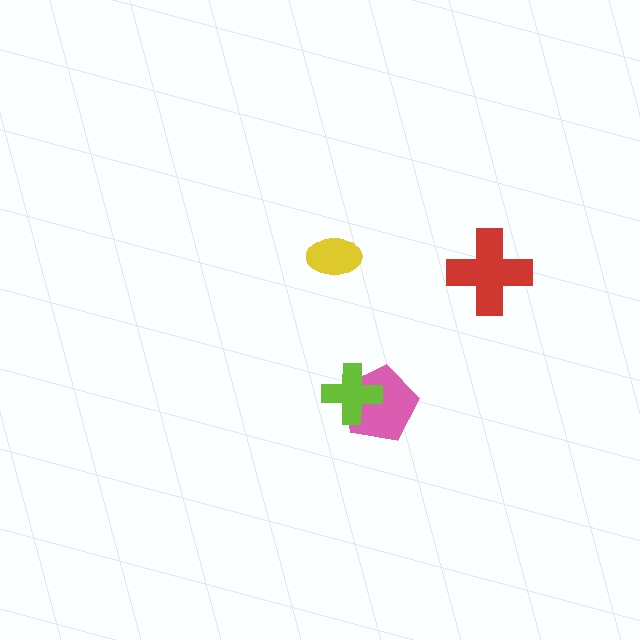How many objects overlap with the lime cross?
1 object overlaps with the lime cross.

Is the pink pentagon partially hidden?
Yes, it is partially covered by another shape.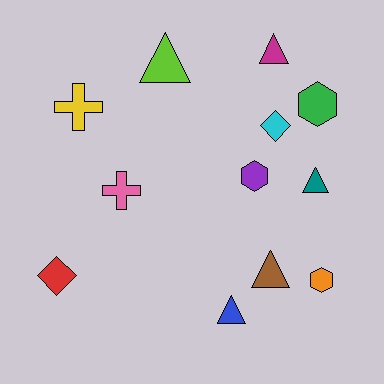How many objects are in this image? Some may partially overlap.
There are 12 objects.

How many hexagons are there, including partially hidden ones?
There are 3 hexagons.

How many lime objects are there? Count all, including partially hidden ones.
There is 1 lime object.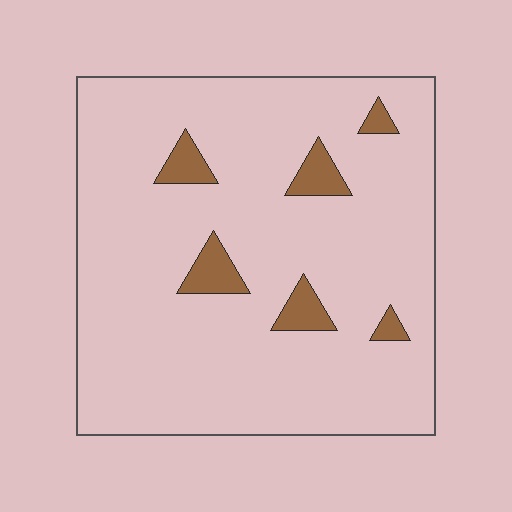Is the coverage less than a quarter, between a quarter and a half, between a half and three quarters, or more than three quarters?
Less than a quarter.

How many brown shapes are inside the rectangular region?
6.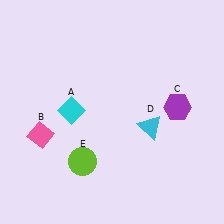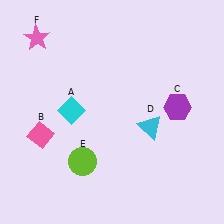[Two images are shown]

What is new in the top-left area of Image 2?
A pink star (F) was added in the top-left area of Image 2.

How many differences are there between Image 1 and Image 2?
There is 1 difference between the two images.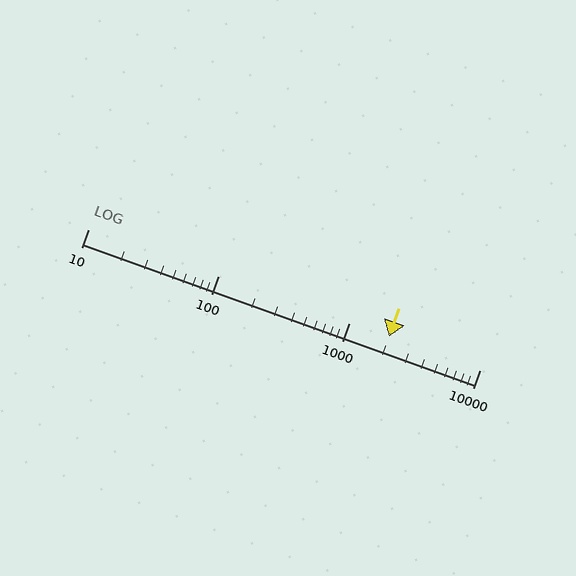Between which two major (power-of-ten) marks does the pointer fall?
The pointer is between 1000 and 10000.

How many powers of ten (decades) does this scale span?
The scale spans 3 decades, from 10 to 10000.